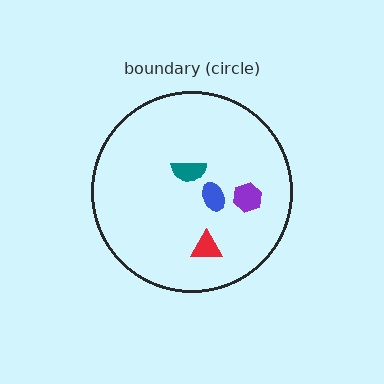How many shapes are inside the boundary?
4 inside, 0 outside.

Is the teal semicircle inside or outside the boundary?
Inside.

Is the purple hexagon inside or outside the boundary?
Inside.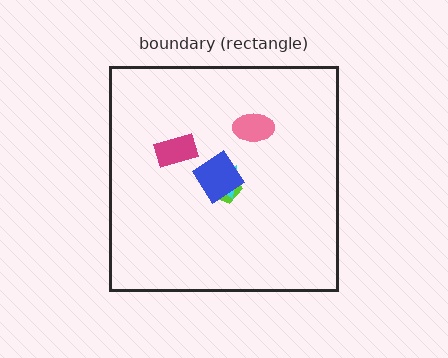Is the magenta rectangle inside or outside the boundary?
Inside.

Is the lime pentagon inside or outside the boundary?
Inside.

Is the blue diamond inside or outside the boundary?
Inside.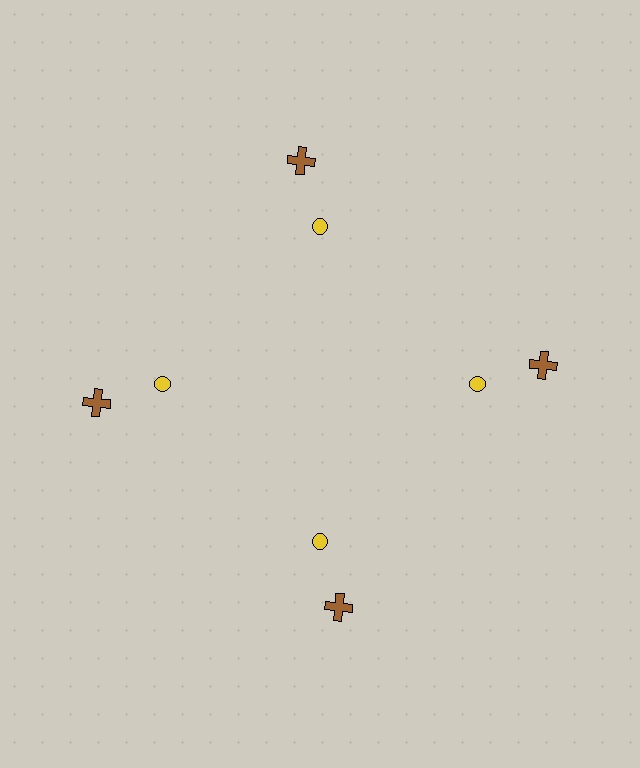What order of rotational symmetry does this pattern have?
This pattern has 4-fold rotational symmetry.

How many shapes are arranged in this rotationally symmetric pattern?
There are 8 shapes, arranged in 4 groups of 2.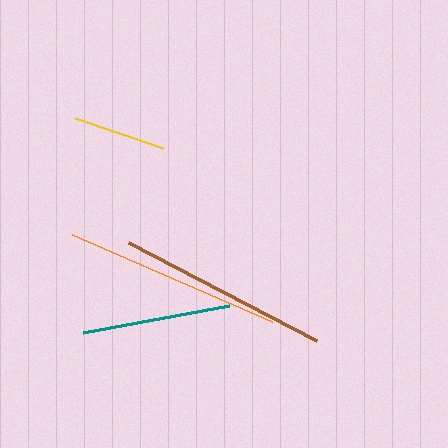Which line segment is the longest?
The orange line is the longest at approximately 218 pixels.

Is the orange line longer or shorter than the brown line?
The orange line is longer than the brown line.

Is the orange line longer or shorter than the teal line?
The orange line is longer than the teal line.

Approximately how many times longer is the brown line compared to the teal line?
The brown line is approximately 1.4 times the length of the teal line.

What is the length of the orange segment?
The orange segment is approximately 218 pixels long.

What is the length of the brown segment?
The brown segment is approximately 211 pixels long.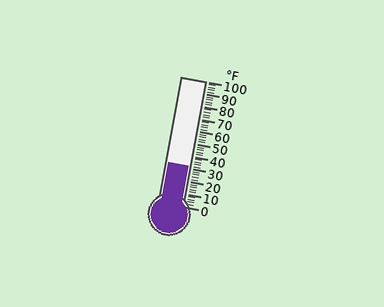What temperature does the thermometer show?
The thermometer shows approximately 32°F.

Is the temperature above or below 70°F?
The temperature is below 70°F.